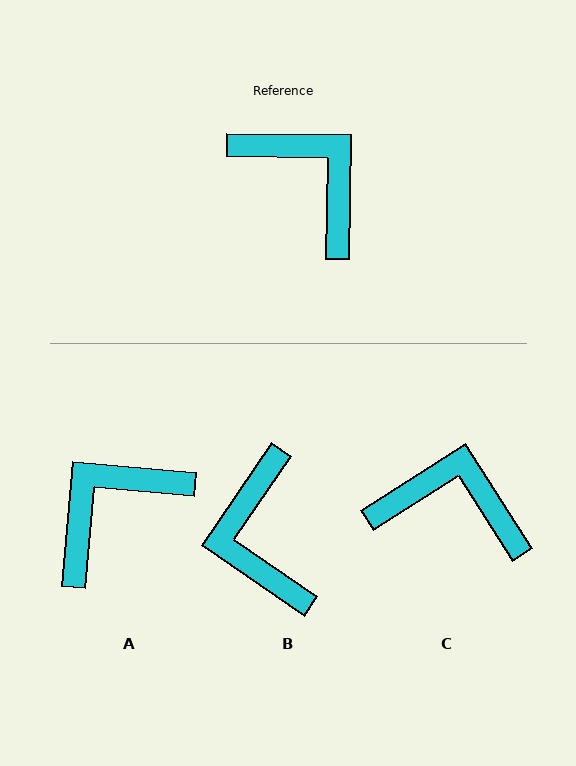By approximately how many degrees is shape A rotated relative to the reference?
Approximately 86 degrees counter-clockwise.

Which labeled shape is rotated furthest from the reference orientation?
B, about 146 degrees away.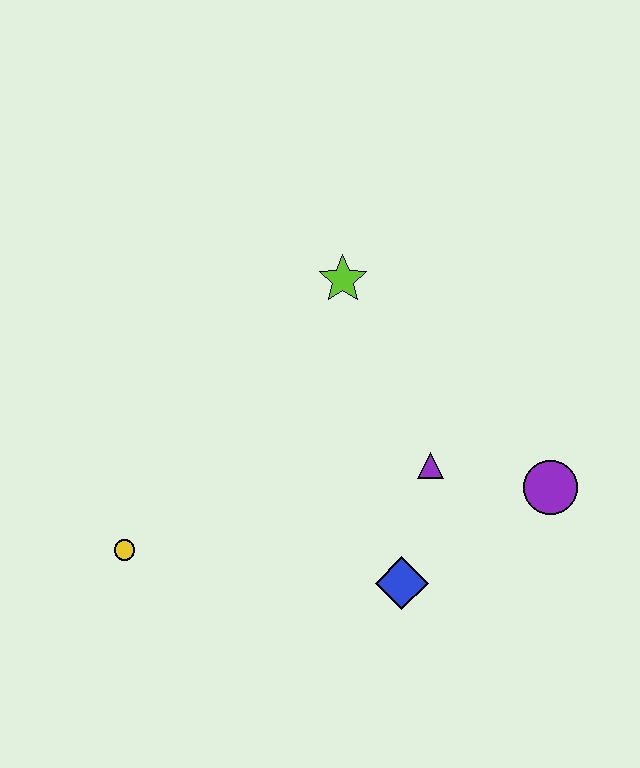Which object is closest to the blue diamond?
The purple triangle is closest to the blue diamond.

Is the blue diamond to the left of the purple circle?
Yes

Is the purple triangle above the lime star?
No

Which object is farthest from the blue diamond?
The lime star is farthest from the blue diamond.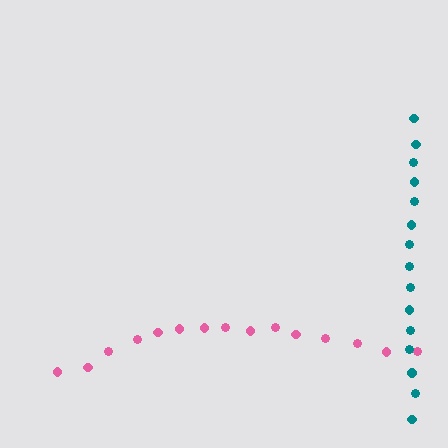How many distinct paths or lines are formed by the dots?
There are 2 distinct paths.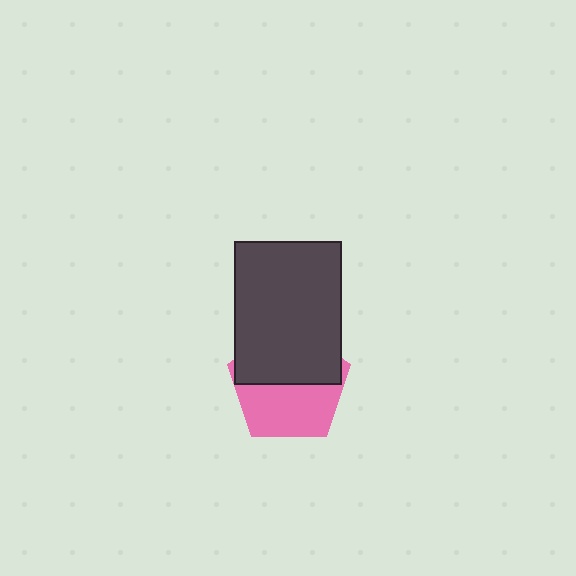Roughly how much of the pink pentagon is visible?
About half of it is visible (roughly 50%).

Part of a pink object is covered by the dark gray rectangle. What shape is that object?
It is a pentagon.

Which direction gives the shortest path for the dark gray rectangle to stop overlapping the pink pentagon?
Moving up gives the shortest separation.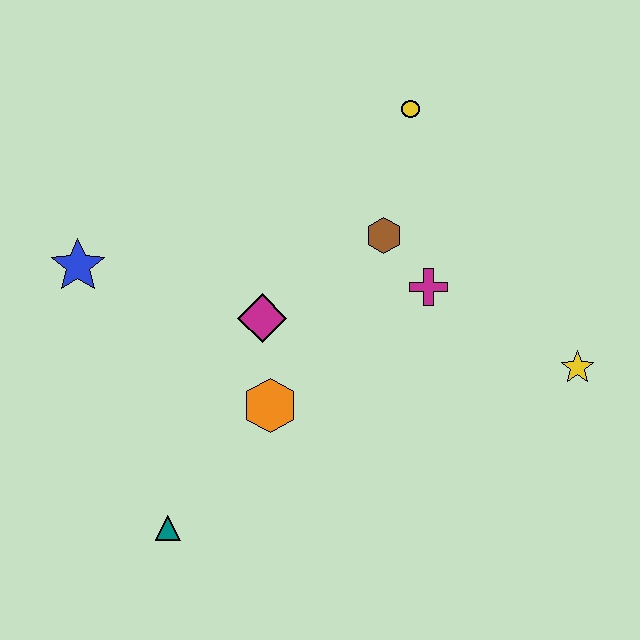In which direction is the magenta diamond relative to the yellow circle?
The magenta diamond is below the yellow circle.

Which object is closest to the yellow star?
The magenta cross is closest to the yellow star.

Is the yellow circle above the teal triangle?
Yes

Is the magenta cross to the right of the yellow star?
No